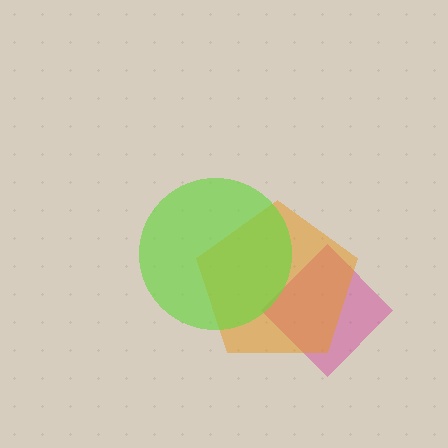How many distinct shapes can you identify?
There are 3 distinct shapes: a magenta diamond, an orange pentagon, a lime circle.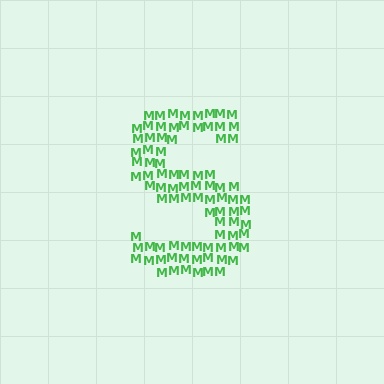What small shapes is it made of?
It is made of small letter M's.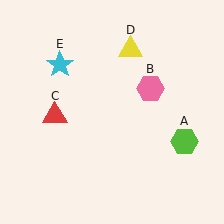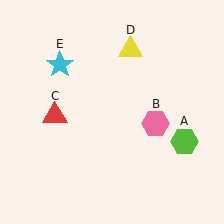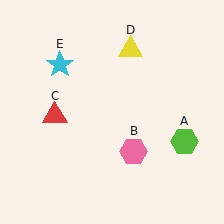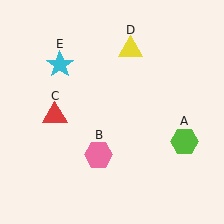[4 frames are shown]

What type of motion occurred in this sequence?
The pink hexagon (object B) rotated clockwise around the center of the scene.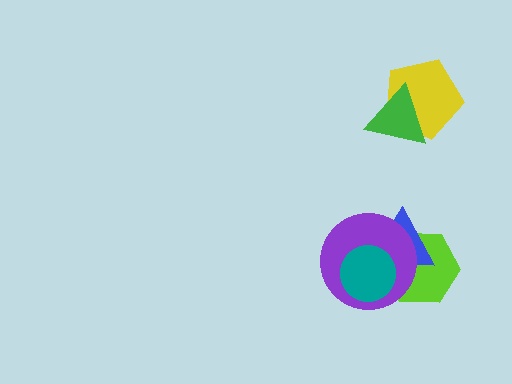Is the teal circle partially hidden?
No, no other shape covers it.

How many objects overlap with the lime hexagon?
3 objects overlap with the lime hexagon.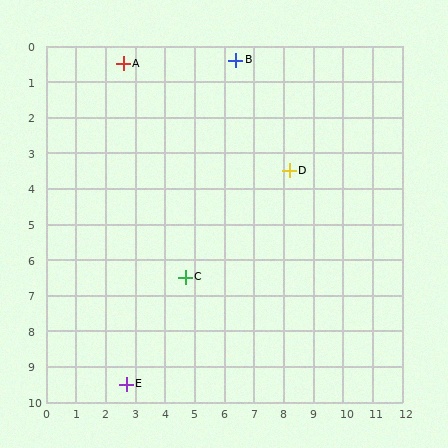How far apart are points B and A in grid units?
Points B and A are about 3.8 grid units apart.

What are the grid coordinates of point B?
Point B is at approximately (6.4, 0.4).